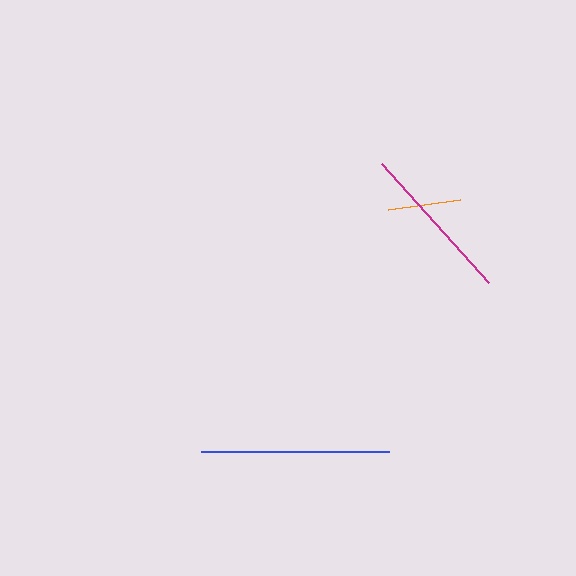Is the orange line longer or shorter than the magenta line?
The magenta line is longer than the orange line.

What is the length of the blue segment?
The blue segment is approximately 188 pixels long.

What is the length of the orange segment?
The orange segment is approximately 73 pixels long.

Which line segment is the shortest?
The orange line is the shortest at approximately 73 pixels.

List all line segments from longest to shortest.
From longest to shortest: blue, magenta, orange.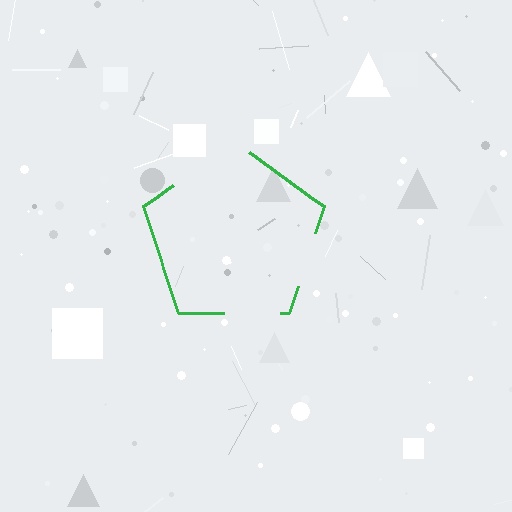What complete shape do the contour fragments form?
The contour fragments form a pentagon.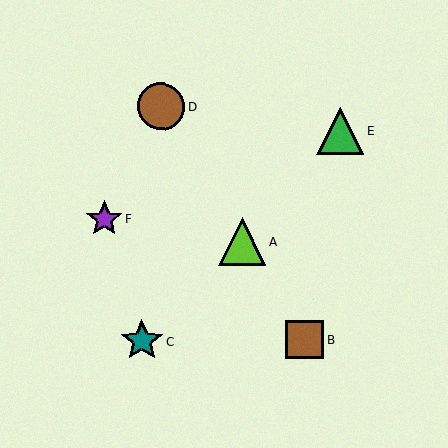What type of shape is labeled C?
Shape C is a teal star.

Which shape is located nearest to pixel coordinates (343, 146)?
The green triangle (labeled E) at (340, 131) is nearest to that location.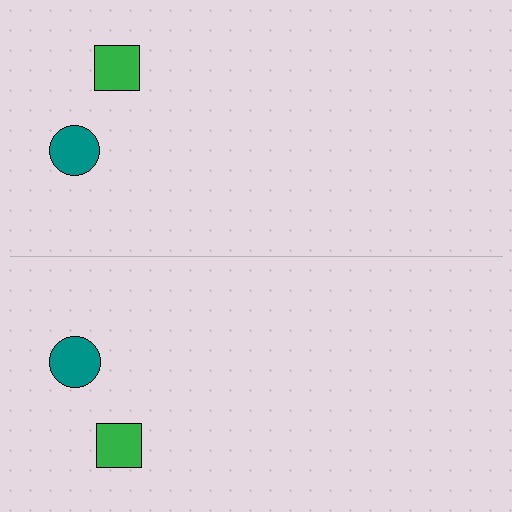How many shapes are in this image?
There are 4 shapes in this image.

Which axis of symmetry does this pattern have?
The pattern has a horizontal axis of symmetry running through the center of the image.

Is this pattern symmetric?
Yes, this pattern has bilateral (reflection) symmetry.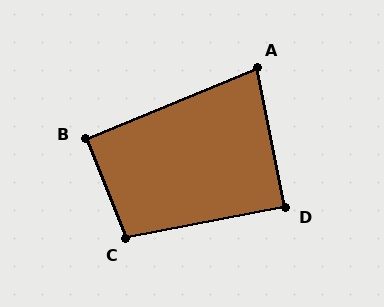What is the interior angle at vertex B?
Approximately 90 degrees (approximately right).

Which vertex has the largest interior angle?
C, at approximately 101 degrees.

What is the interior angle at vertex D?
Approximately 90 degrees (approximately right).